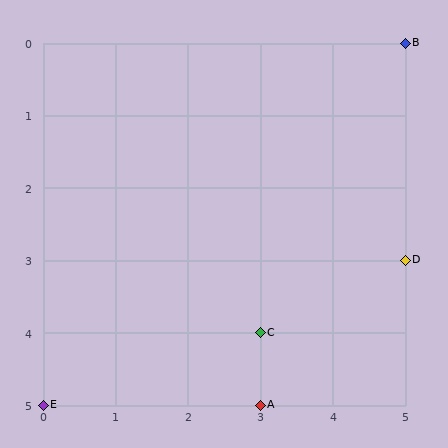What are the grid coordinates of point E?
Point E is at grid coordinates (0, 5).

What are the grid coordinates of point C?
Point C is at grid coordinates (3, 4).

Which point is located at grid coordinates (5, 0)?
Point B is at (5, 0).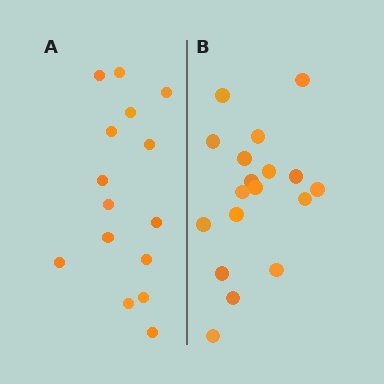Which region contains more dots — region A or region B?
Region B (the right region) has more dots.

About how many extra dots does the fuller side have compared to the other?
Region B has just a few more — roughly 2 or 3 more dots than region A.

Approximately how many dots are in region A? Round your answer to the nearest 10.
About 20 dots. (The exact count is 15, which rounds to 20.)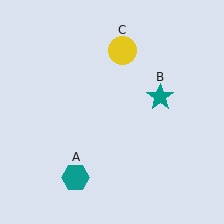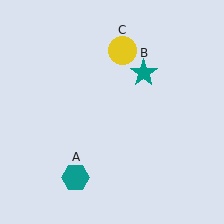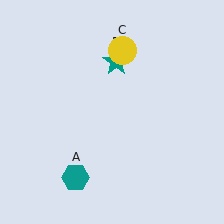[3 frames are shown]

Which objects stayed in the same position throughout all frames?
Teal hexagon (object A) and yellow circle (object C) remained stationary.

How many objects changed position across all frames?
1 object changed position: teal star (object B).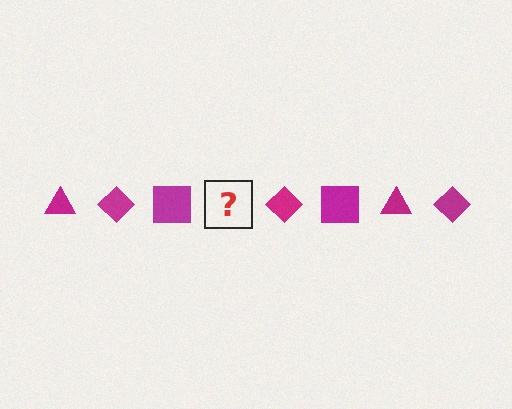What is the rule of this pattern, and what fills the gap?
The rule is that the pattern cycles through triangle, diamond, square shapes in magenta. The gap should be filled with a magenta triangle.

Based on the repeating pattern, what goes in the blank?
The blank should be a magenta triangle.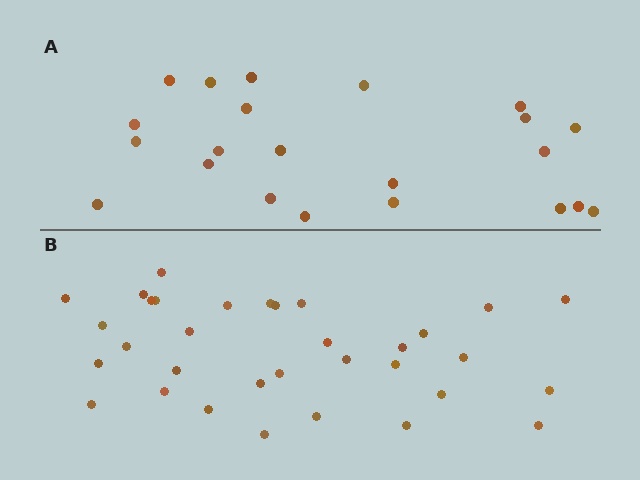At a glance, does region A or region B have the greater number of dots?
Region B (the bottom region) has more dots.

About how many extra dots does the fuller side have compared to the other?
Region B has roughly 12 or so more dots than region A.